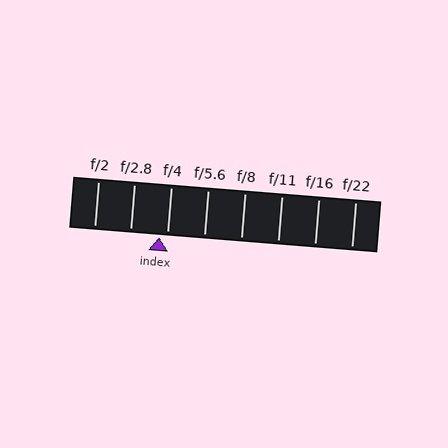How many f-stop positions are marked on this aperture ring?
There are 8 f-stop positions marked.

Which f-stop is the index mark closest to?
The index mark is closest to f/4.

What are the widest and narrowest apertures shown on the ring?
The widest aperture shown is f/2 and the narrowest is f/22.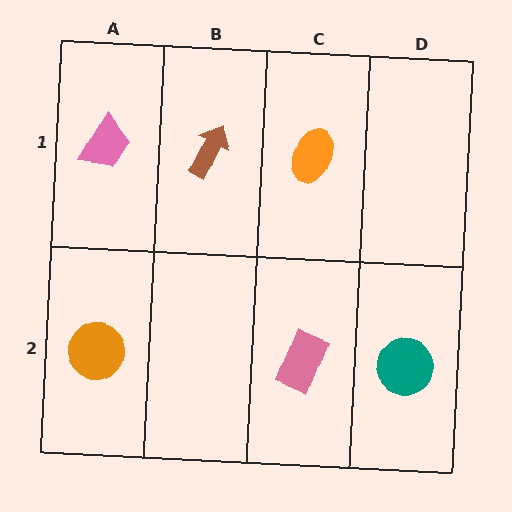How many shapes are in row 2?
3 shapes.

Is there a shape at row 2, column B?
No, that cell is empty.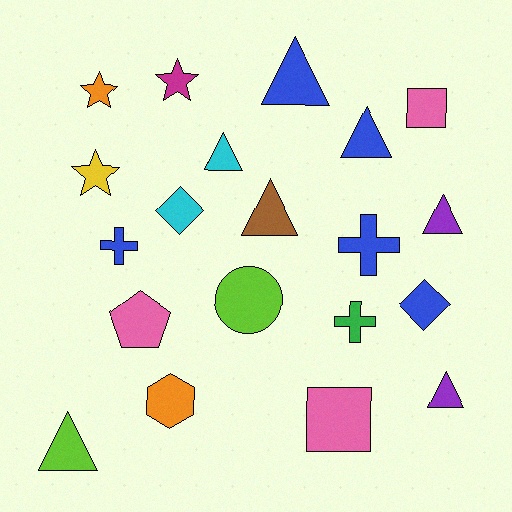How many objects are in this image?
There are 20 objects.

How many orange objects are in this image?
There are 2 orange objects.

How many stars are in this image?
There are 3 stars.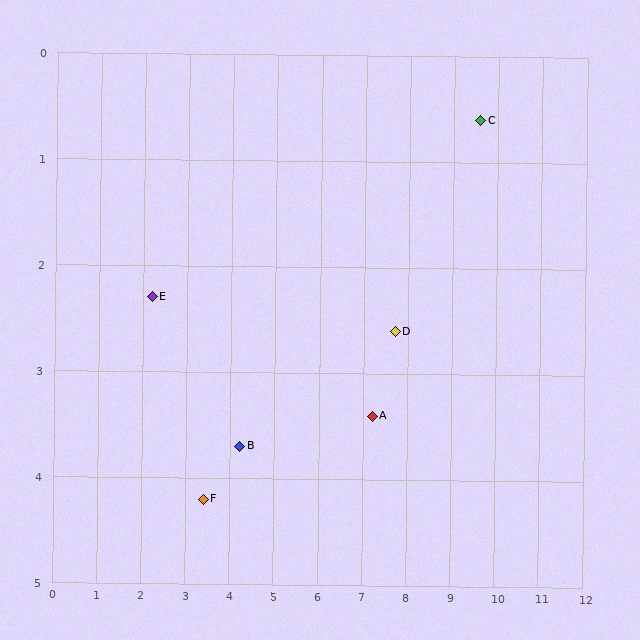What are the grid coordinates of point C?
Point C is at approximately (9.6, 0.6).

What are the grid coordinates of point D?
Point D is at approximately (7.7, 2.6).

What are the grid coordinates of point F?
Point F is at approximately (3.4, 4.2).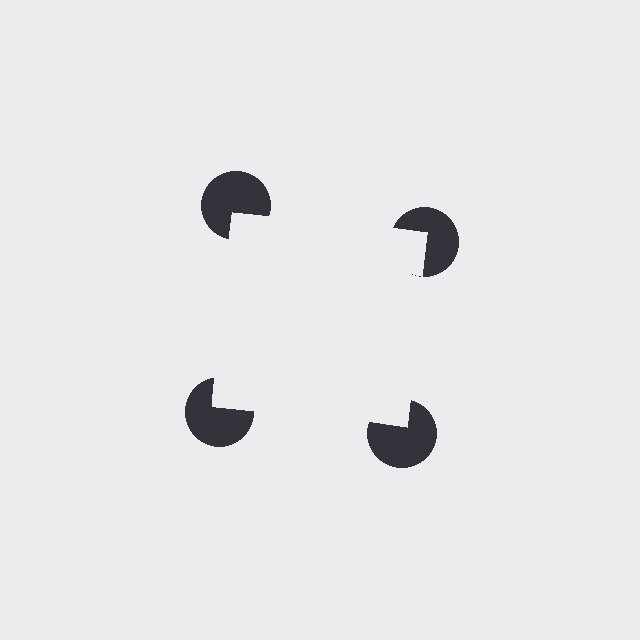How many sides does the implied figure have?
4 sides.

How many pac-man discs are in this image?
There are 4 — one at each vertex of the illusory square.